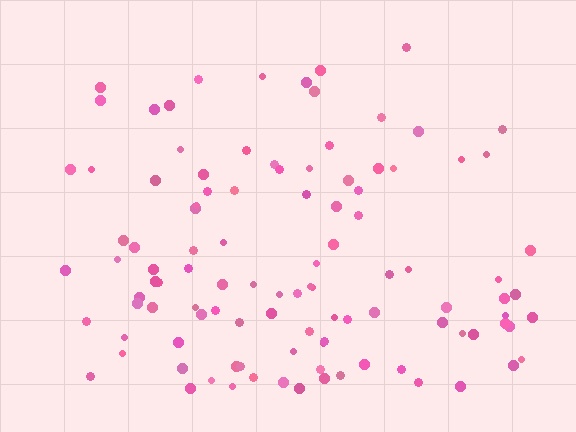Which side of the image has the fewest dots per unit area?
The top.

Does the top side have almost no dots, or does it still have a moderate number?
Still a moderate number, just noticeably fewer than the bottom.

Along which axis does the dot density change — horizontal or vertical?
Vertical.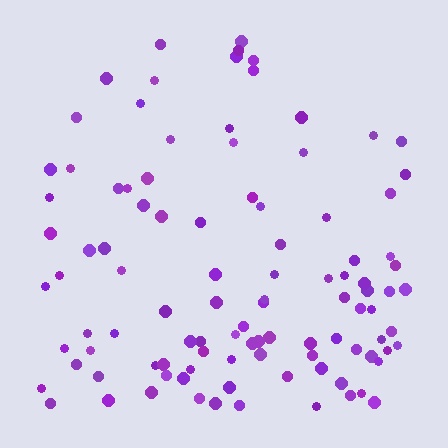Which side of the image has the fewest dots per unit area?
The top.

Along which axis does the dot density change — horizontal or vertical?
Vertical.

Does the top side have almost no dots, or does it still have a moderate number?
Still a moderate number, just noticeably fewer than the bottom.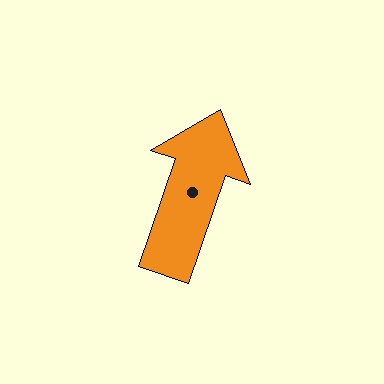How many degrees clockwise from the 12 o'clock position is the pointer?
Approximately 19 degrees.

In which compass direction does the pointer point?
North.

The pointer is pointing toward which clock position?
Roughly 1 o'clock.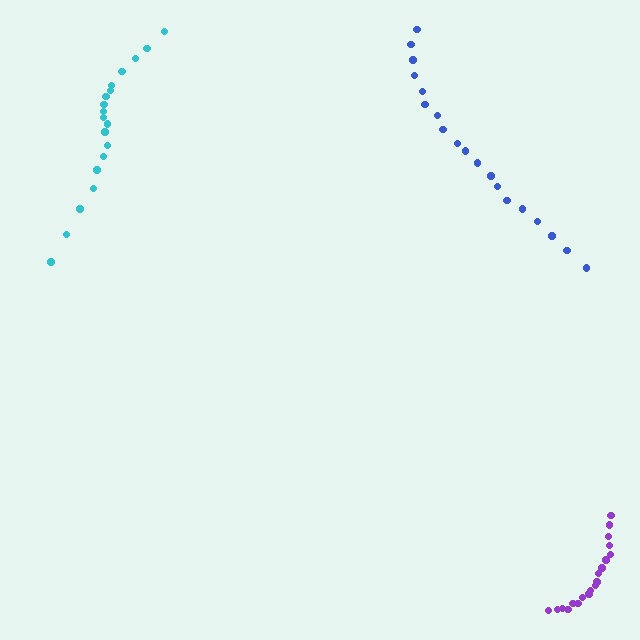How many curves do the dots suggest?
There are 3 distinct paths.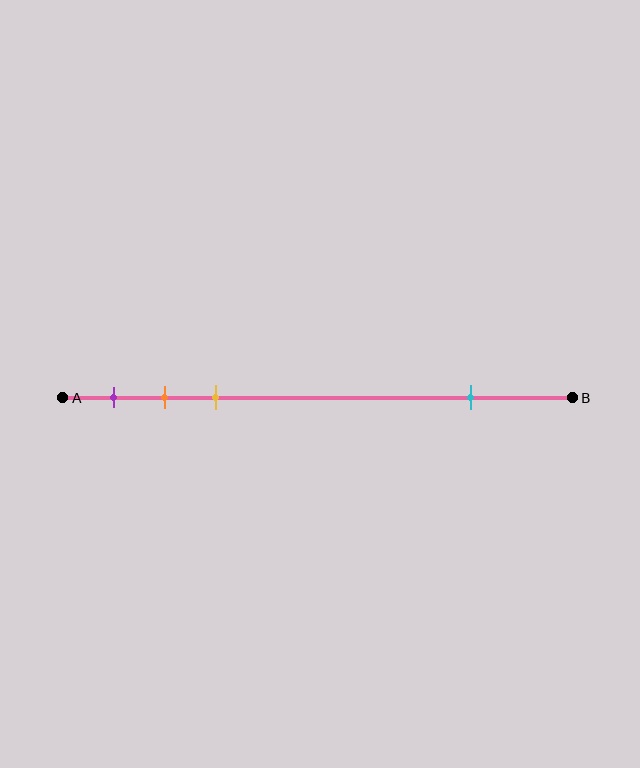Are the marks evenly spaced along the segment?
No, the marks are not evenly spaced.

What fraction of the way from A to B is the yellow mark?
The yellow mark is approximately 30% (0.3) of the way from A to B.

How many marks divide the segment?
There are 4 marks dividing the segment.